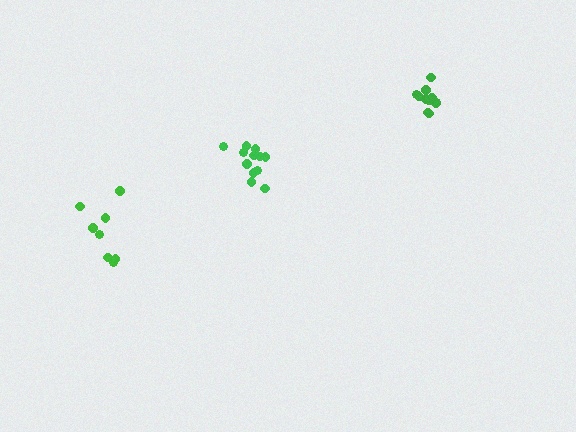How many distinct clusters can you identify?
There are 3 distinct clusters.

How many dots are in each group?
Group 1: 12 dots, Group 2: 8 dots, Group 3: 12 dots (32 total).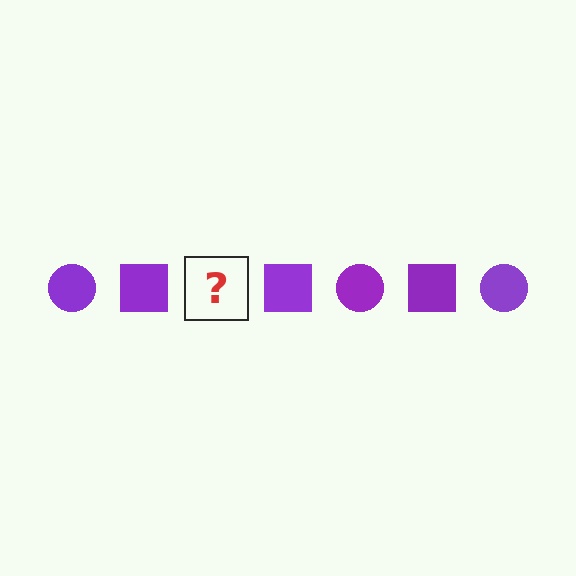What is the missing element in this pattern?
The missing element is a purple circle.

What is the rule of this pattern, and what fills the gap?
The rule is that the pattern cycles through circle, square shapes in purple. The gap should be filled with a purple circle.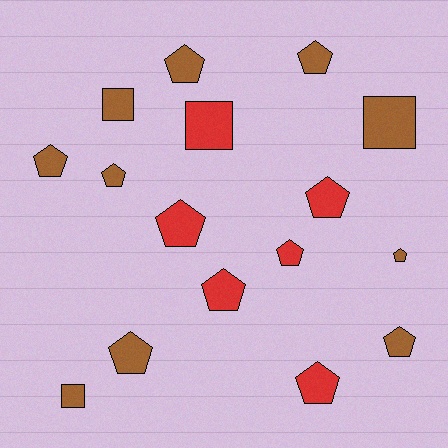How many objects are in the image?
There are 16 objects.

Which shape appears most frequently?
Pentagon, with 12 objects.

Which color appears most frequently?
Brown, with 10 objects.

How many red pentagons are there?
There are 5 red pentagons.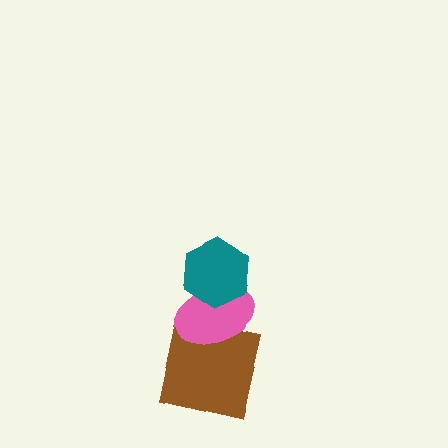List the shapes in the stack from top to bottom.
From top to bottom: the teal hexagon, the pink ellipse, the brown square.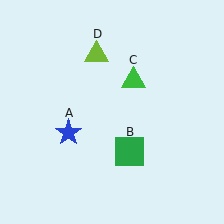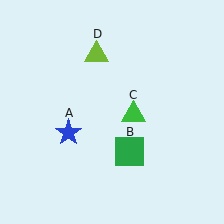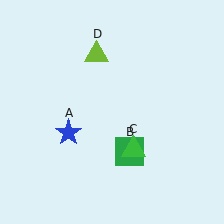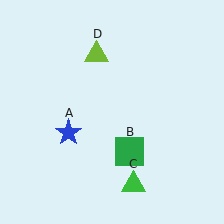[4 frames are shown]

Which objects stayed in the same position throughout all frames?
Blue star (object A) and green square (object B) and lime triangle (object D) remained stationary.